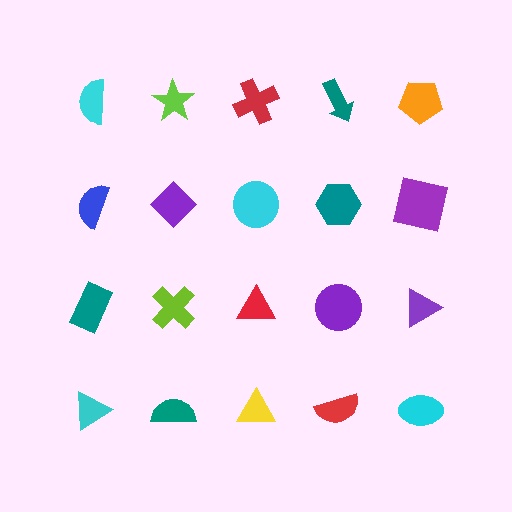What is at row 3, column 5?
A purple triangle.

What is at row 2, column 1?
A blue semicircle.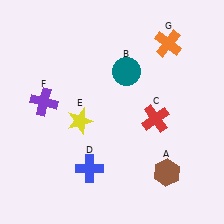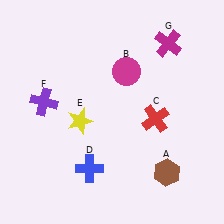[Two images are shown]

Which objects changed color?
B changed from teal to magenta. G changed from orange to magenta.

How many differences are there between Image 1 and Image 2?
There are 2 differences between the two images.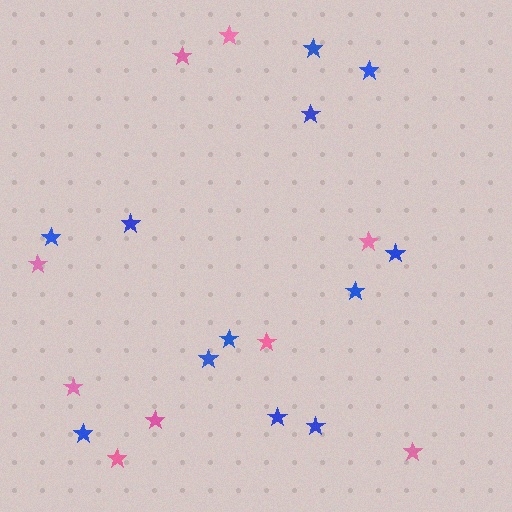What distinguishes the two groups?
There are 2 groups: one group of blue stars (12) and one group of pink stars (9).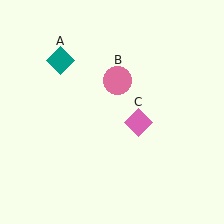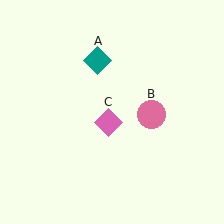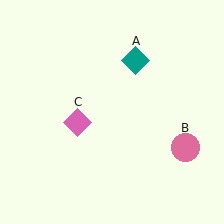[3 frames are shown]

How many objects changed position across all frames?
3 objects changed position: teal diamond (object A), pink circle (object B), pink diamond (object C).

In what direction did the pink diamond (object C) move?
The pink diamond (object C) moved left.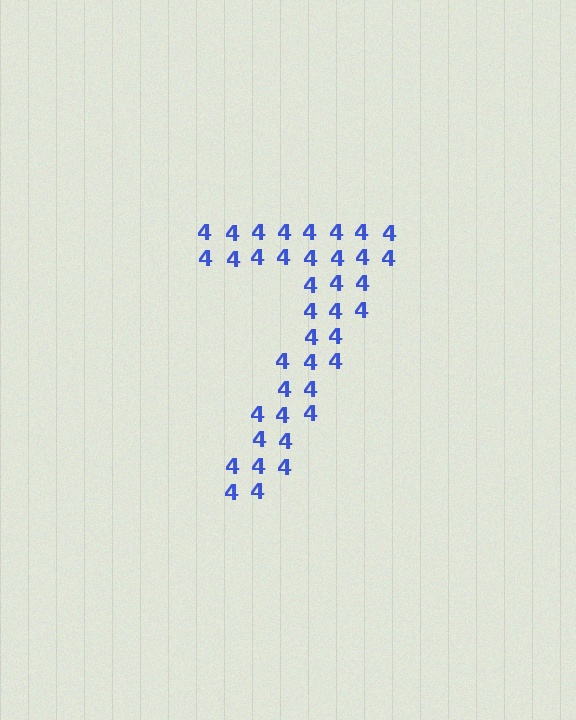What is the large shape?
The large shape is the digit 7.